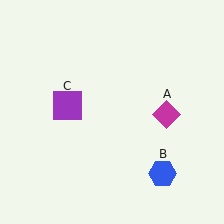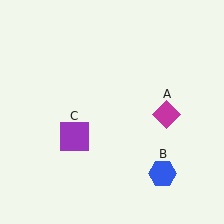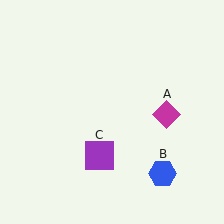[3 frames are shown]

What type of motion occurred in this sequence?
The purple square (object C) rotated counterclockwise around the center of the scene.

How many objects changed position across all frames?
1 object changed position: purple square (object C).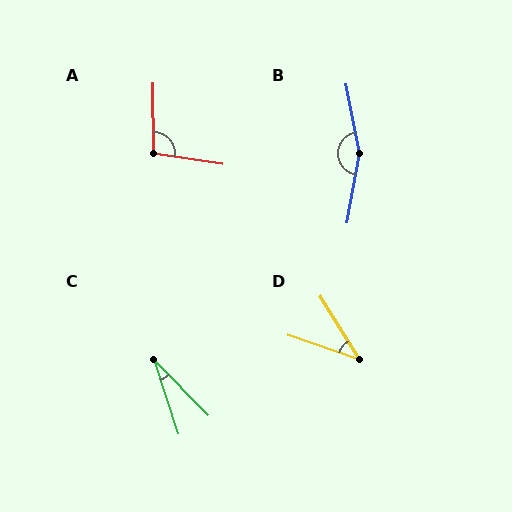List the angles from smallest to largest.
C (26°), D (39°), A (99°), B (159°).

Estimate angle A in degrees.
Approximately 99 degrees.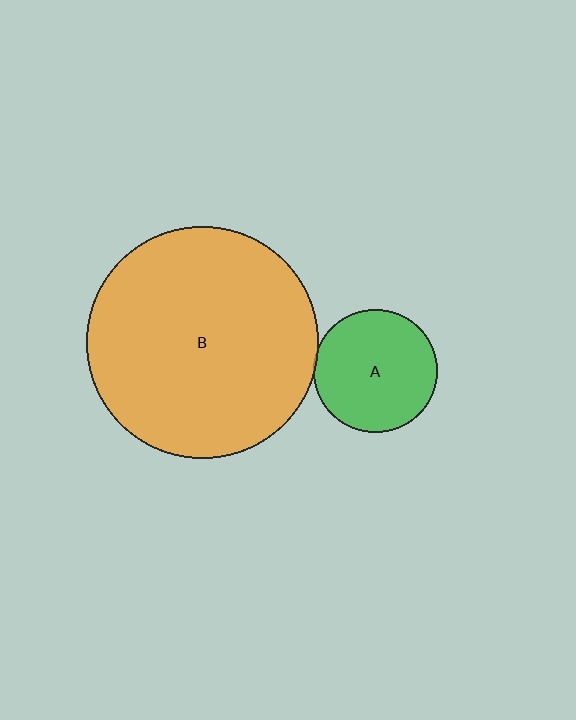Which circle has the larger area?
Circle B (orange).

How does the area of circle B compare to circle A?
Approximately 3.5 times.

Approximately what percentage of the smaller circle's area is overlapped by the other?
Approximately 5%.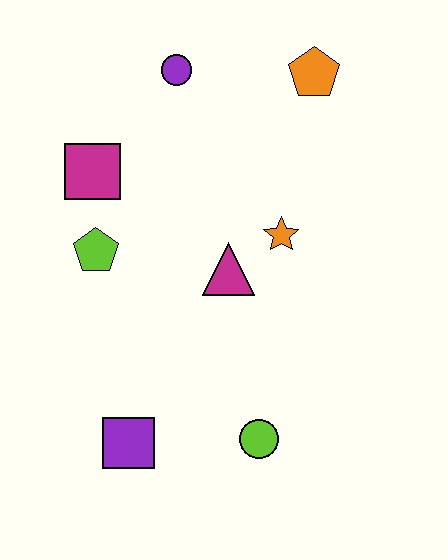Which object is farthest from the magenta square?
The lime circle is farthest from the magenta square.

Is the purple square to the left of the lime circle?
Yes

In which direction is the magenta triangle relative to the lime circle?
The magenta triangle is above the lime circle.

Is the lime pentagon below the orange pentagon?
Yes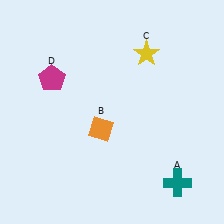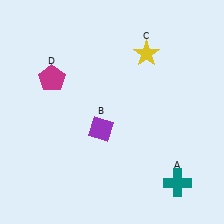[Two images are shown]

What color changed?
The diamond (B) changed from orange in Image 1 to purple in Image 2.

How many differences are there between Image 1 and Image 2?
There is 1 difference between the two images.